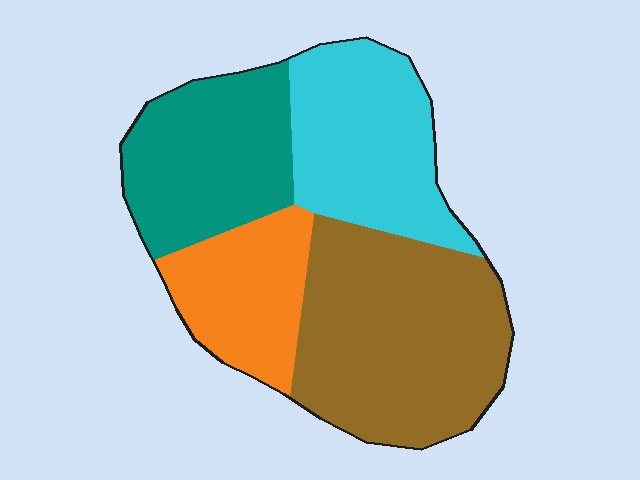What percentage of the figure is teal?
Teal covers 23% of the figure.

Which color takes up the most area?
Brown, at roughly 35%.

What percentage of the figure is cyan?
Cyan covers about 25% of the figure.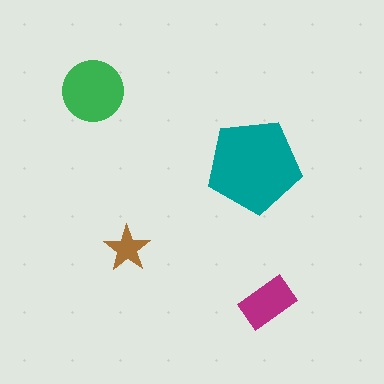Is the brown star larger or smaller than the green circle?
Smaller.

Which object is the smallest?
The brown star.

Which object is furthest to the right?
The magenta rectangle is rightmost.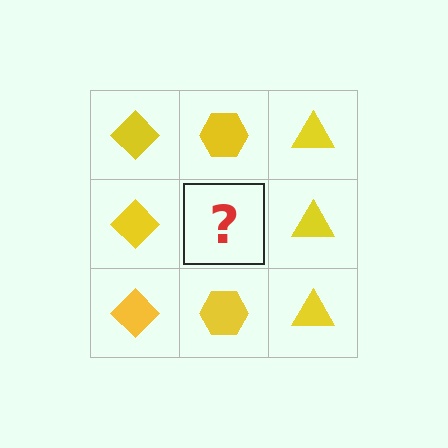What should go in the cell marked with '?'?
The missing cell should contain a yellow hexagon.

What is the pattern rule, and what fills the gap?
The rule is that each column has a consistent shape. The gap should be filled with a yellow hexagon.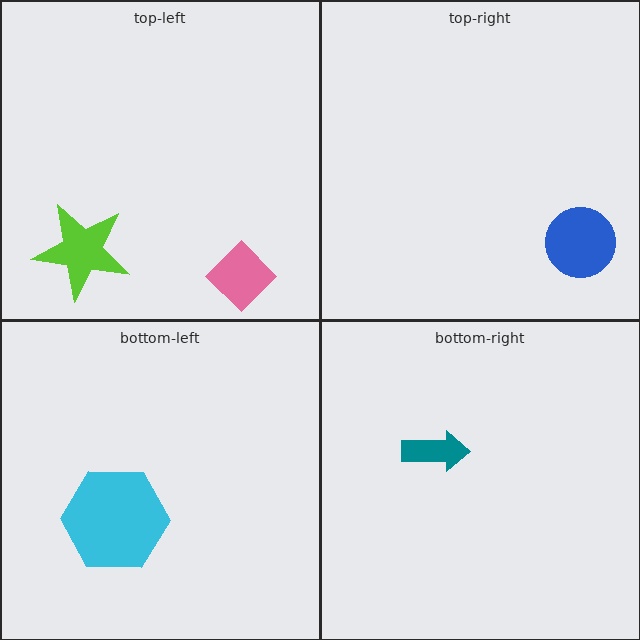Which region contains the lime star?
The top-left region.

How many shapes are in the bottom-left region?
1.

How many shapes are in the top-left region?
2.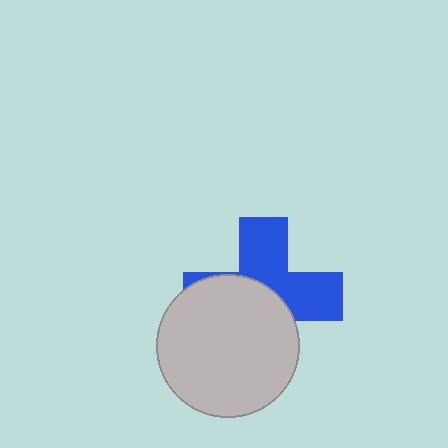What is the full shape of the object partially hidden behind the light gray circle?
The partially hidden object is a blue cross.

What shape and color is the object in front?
The object in front is a light gray circle.